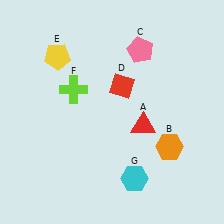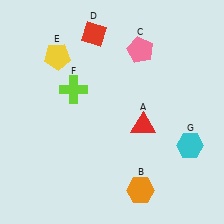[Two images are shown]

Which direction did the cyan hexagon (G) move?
The cyan hexagon (G) moved right.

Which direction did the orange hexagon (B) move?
The orange hexagon (B) moved down.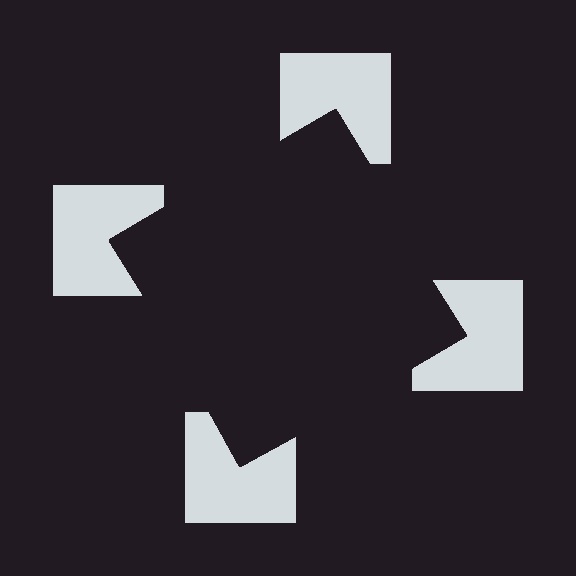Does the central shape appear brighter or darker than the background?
It typically appears slightly darker than the background, even though no actual brightness change is drawn.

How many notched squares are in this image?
There are 4 — one at each vertex of the illusory square.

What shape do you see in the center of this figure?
An illusory square — its edges are inferred from the aligned wedge cuts in the notched squares, not physically drawn.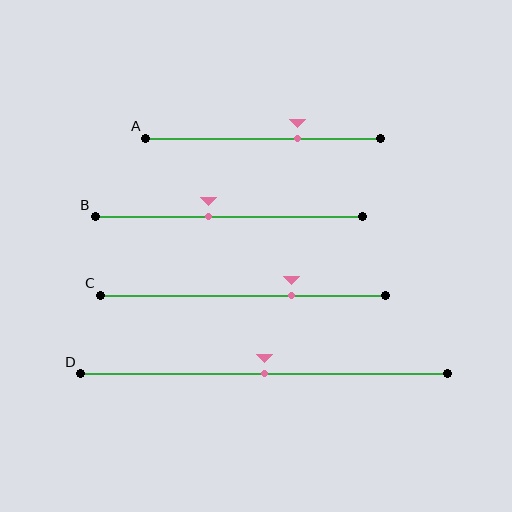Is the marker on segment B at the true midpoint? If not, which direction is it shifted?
No, the marker on segment B is shifted to the left by about 8% of the segment length.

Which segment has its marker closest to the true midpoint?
Segment D has its marker closest to the true midpoint.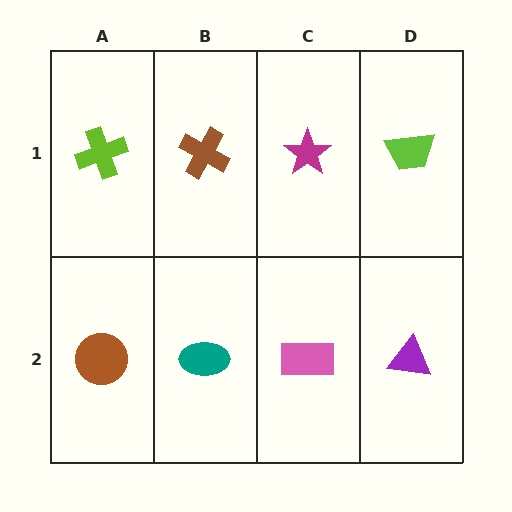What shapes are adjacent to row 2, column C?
A magenta star (row 1, column C), a teal ellipse (row 2, column B), a purple triangle (row 2, column D).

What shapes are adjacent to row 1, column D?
A purple triangle (row 2, column D), a magenta star (row 1, column C).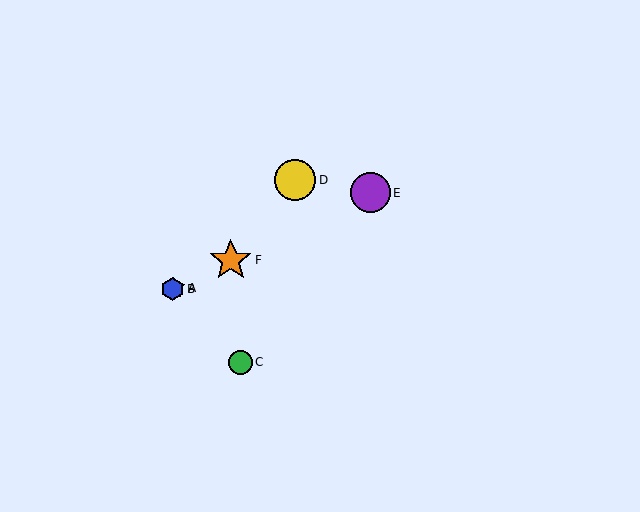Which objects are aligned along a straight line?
Objects A, B, E, F are aligned along a straight line.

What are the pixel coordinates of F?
Object F is at (231, 260).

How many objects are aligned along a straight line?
4 objects (A, B, E, F) are aligned along a straight line.